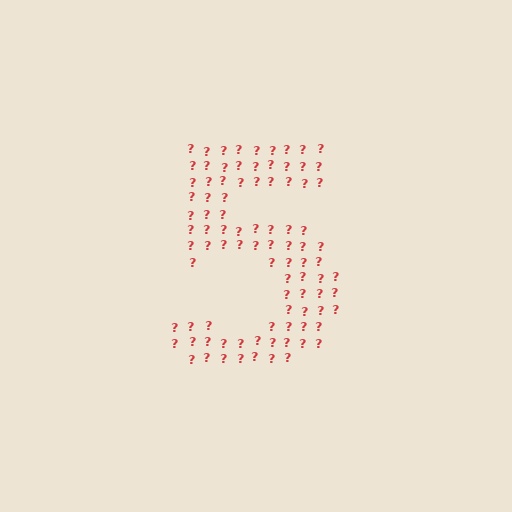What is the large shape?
The large shape is the digit 5.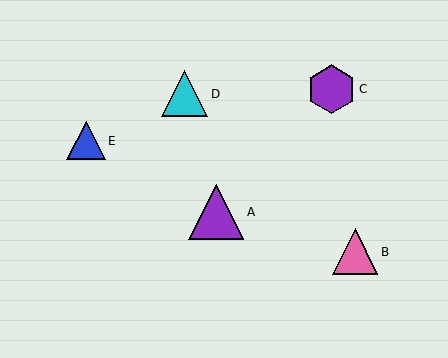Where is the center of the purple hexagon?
The center of the purple hexagon is at (331, 89).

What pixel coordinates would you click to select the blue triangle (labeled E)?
Click at (86, 141) to select the blue triangle E.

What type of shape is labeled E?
Shape E is a blue triangle.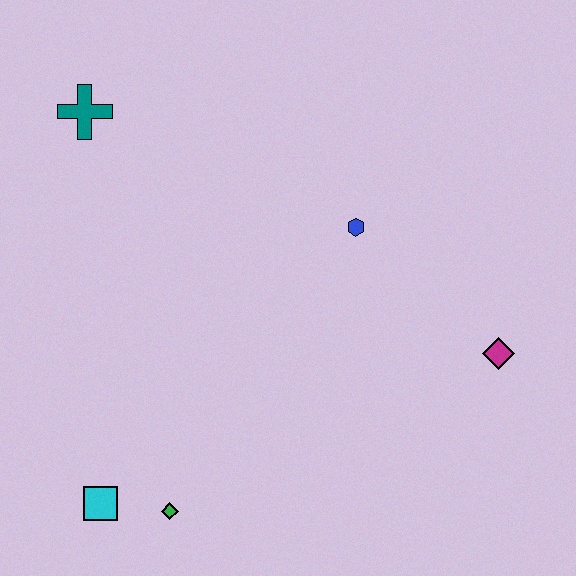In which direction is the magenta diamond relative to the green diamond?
The magenta diamond is to the right of the green diamond.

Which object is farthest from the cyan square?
The magenta diamond is farthest from the cyan square.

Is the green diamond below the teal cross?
Yes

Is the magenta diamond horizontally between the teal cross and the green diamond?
No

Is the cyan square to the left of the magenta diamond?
Yes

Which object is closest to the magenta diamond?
The blue hexagon is closest to the magenta diamond.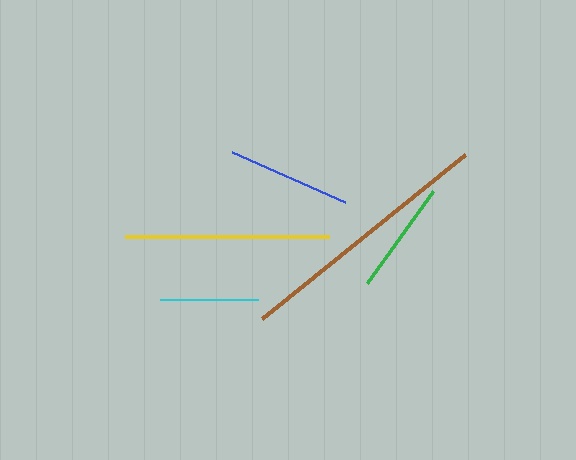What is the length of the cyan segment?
The cyan segment is approximately 99 pixels long.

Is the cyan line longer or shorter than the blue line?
The blue line is longer than the cyan line.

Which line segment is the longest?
The brown line is the longest at approximately 261 pixels.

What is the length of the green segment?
The green segment is approximately 113 pixels long.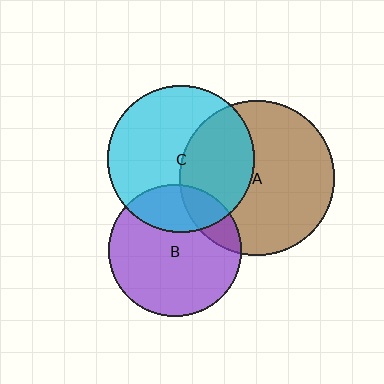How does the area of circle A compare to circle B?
Approximately 1.4 times.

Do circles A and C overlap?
Yes.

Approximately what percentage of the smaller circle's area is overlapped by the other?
Approximately 40%.